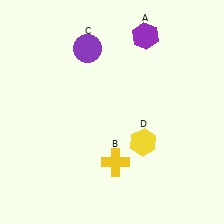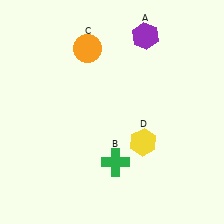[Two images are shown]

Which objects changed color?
B changed from yellow to green. C changed from purple to orange.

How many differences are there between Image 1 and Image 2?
There are 2 differences between the two images.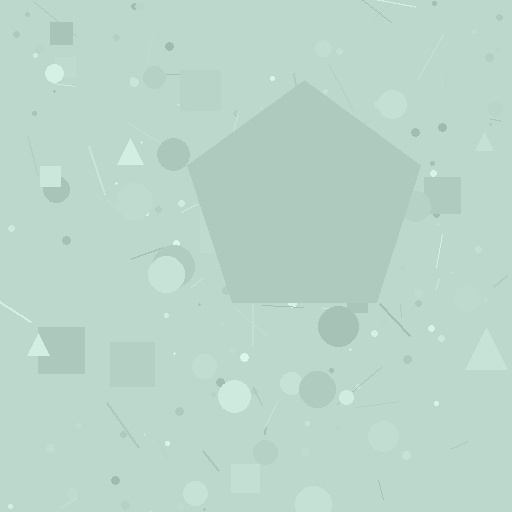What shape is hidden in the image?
A pentagon is hidden in the image.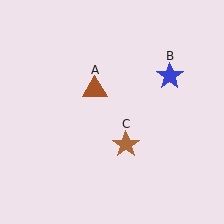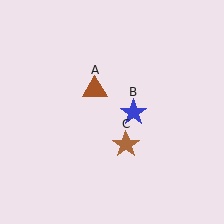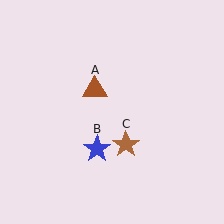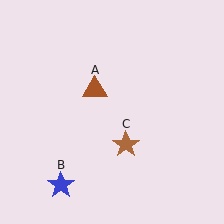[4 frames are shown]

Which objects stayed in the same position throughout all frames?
Brown triangle (object A) and brown star (object C) remained stationary.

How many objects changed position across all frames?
1 object changed position: blue star (object B).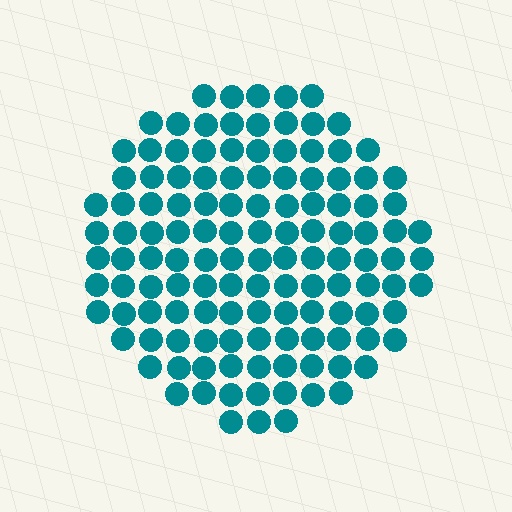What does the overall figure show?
The overall figure shows a circle.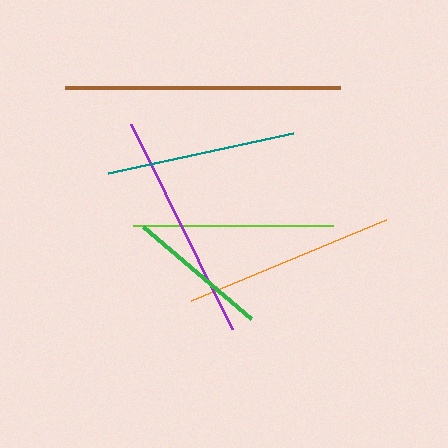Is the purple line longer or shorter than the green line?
The purple line is longer than the green line.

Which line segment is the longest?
The brown line is the longest at approximately 275 pixels.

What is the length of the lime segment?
The lime segment is approximately 200 pixels long.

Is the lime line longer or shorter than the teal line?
The lime line is longer than the teal line.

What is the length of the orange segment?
The orange segment is approximately 211 pixels long.